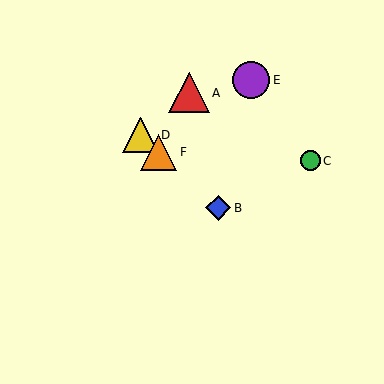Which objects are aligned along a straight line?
Objects B, D, F are aligned along a straight line.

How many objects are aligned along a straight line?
3 objects (B, D, F) are aligned along a straight line.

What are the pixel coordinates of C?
Object C is at (310, 161).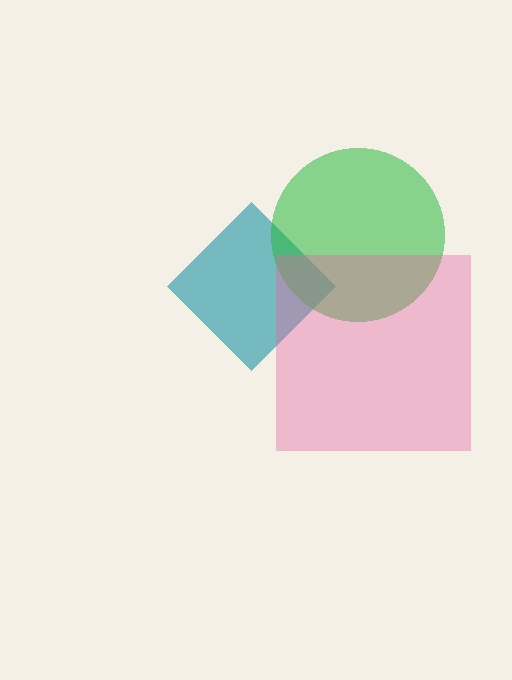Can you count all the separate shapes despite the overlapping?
Yes, there are 3 separate shapes.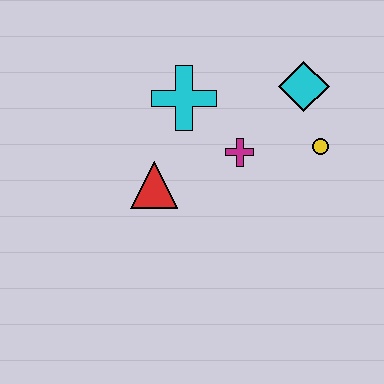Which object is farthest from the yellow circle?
The red triangle is farthest from the yellow circle.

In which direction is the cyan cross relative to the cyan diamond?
The cyan cross is to the left of the cyan diamond.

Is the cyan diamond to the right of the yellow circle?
No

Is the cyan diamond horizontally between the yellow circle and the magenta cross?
Yes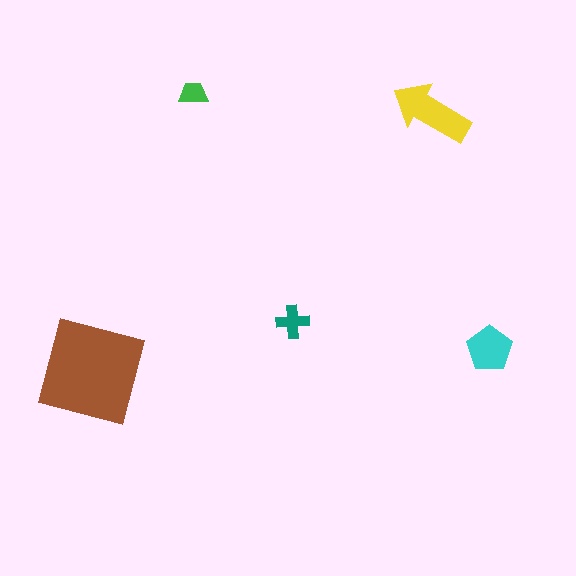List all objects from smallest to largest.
The green trapezoid, the teal cross, the cyan pentagon, the yellow arrow, the brown square.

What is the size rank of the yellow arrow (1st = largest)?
2nd.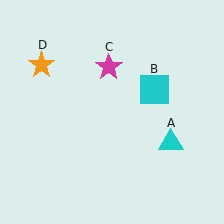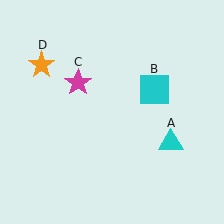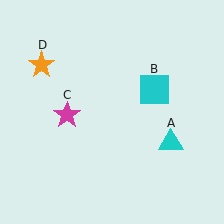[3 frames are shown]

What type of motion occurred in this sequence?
The magenta star (object C) rotated counterclockwise around the center of the scene.